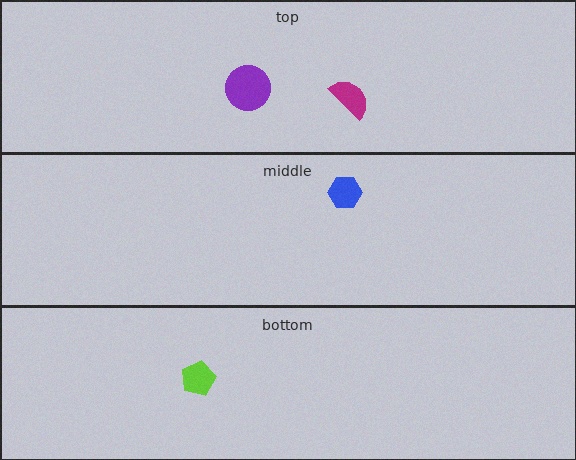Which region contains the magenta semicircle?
The top region.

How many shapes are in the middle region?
1.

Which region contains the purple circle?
The top region.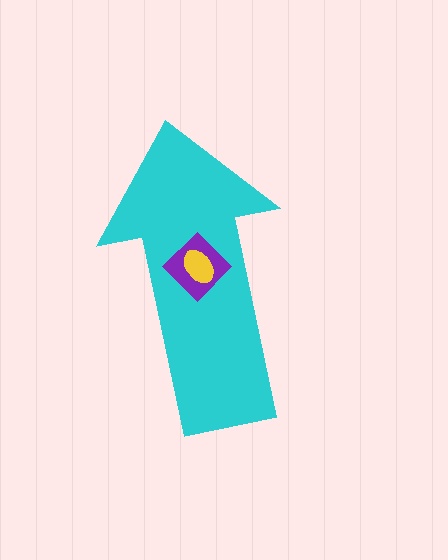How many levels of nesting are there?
3.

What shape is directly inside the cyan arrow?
The purple diamond.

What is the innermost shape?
The yellow ellipse.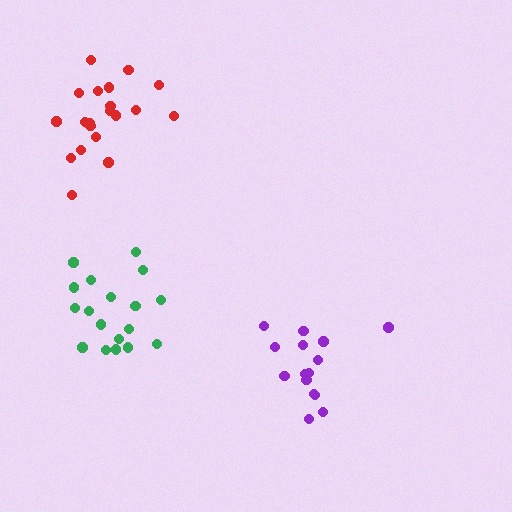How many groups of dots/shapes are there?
There are 3 groups.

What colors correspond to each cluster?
The clusters are colored: red, purple, green.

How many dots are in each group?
Group 1: 20 dots, Group 2: 15 dots, Group 3: 18 dots (53 total).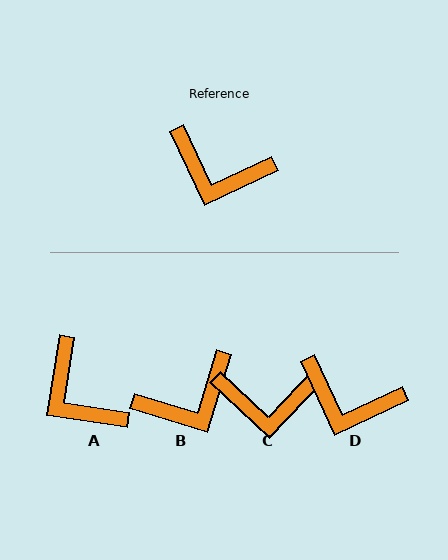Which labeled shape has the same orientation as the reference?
D.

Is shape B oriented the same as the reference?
No, it is off by about 48 degrees.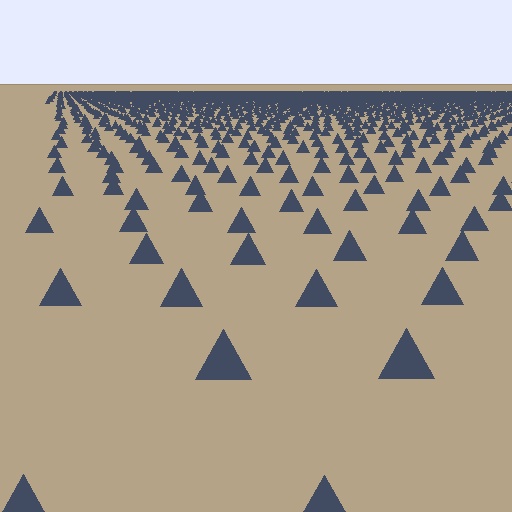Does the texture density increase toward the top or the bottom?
Density increases toward the top.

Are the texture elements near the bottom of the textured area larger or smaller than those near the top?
Larger. Near the bottom, elements are closer to the viewer and appear at a bigger on-screen size.